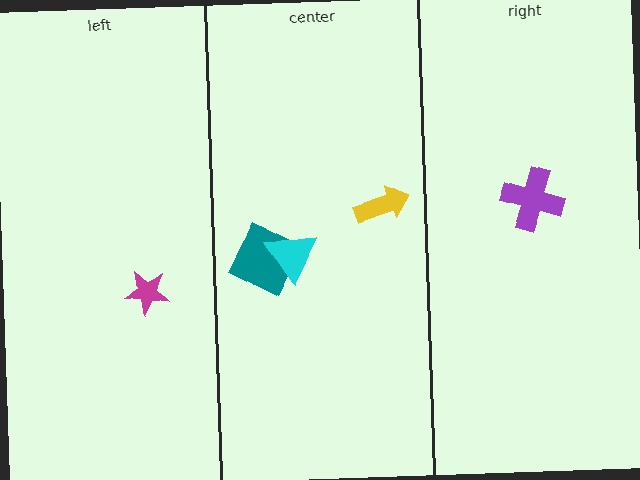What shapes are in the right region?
The purple cross.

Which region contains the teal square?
The center region.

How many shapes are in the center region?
3.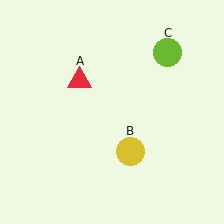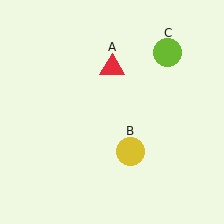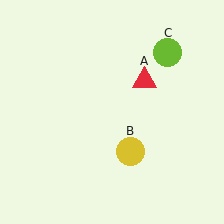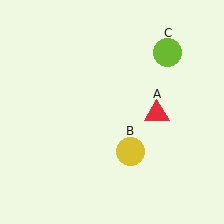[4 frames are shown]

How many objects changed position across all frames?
1 object changed position: red triangle (object A).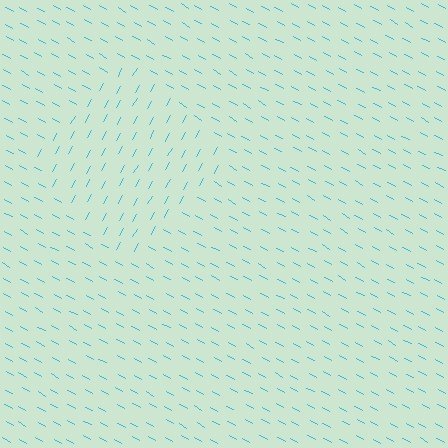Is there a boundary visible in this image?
Yes, there is a texture boundary formed by a change in line orientation.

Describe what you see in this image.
The image is filled with small cyan line segments. A diamond region in the image has lines oriented differently from the surrounding lines, creating a visible texture boundary.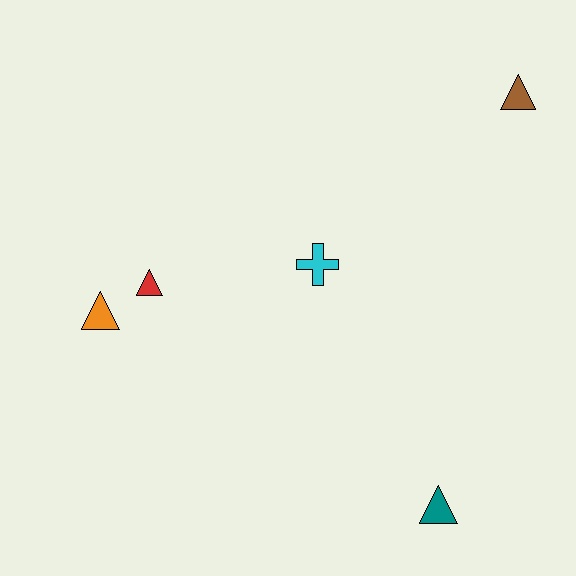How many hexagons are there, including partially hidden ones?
There are no hexagons.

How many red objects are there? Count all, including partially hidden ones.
There is 1 red object.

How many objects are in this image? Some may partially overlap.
There are 5 objects.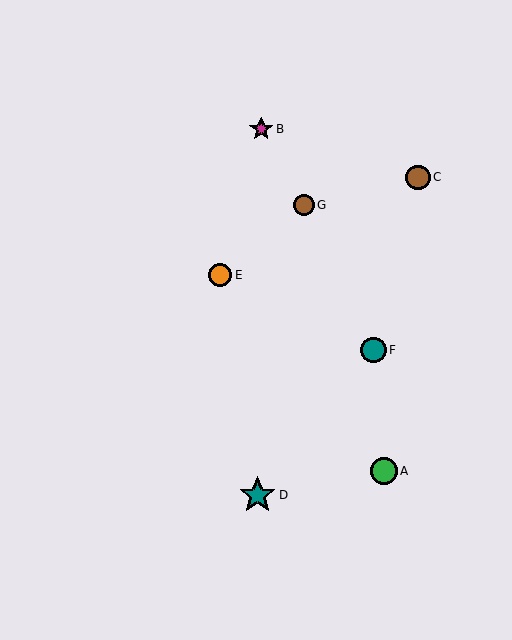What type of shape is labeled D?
Shape D is a teal star.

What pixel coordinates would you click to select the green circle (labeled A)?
Click at (384, 471) to select the green circle A.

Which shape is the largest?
The teal star (labeled D) is the largest.